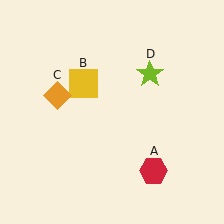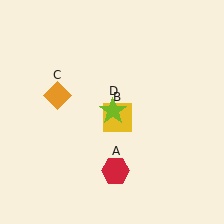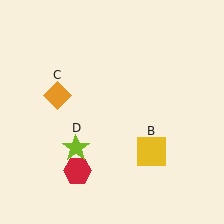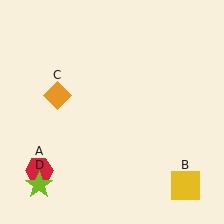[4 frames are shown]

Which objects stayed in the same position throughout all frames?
Orange diamond (object C) remained stationary.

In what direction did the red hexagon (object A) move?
The red hexagon (object A) moved left.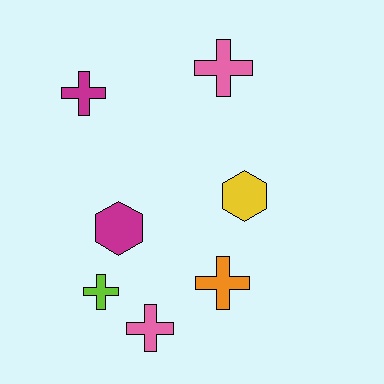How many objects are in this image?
There are 7 objects.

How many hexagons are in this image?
There are 2 hexagons.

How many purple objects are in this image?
There are no purple objects.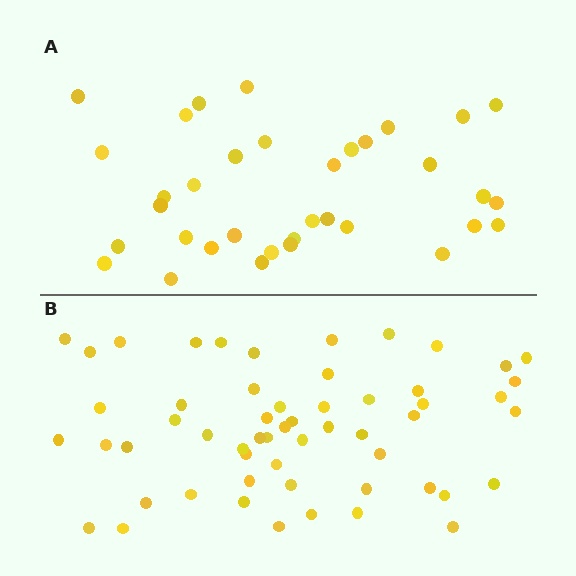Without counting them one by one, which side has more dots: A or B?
Region B (the bottom region) has more dots.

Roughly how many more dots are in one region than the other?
Region B has approximately 20 more dots than region A.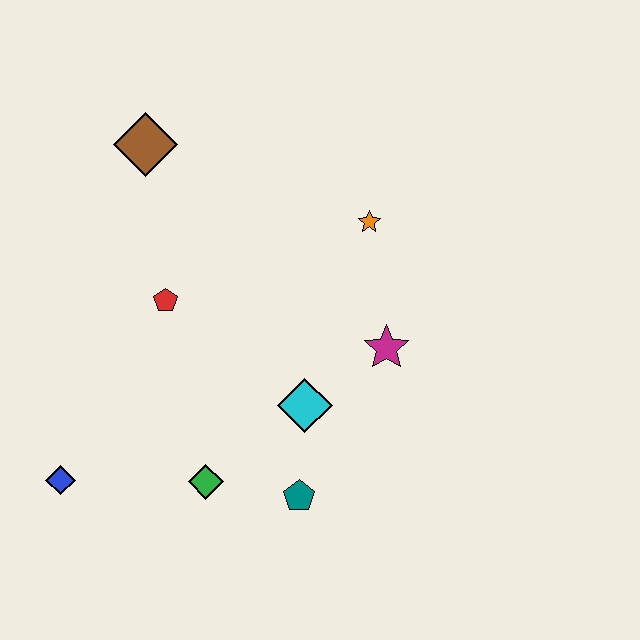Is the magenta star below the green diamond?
No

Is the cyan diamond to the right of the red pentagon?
Yes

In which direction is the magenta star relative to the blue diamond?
The magenta star is to the right of the blue diamond.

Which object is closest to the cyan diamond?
The teal pentagon is closest to the cyan diamond.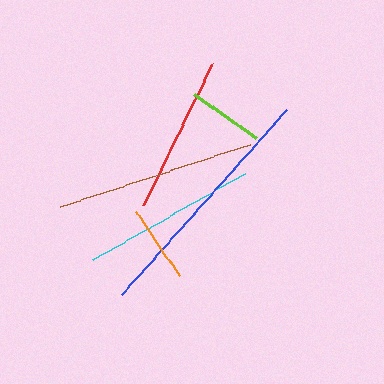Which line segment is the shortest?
The lime line is the shortest at approximately 77 pixels.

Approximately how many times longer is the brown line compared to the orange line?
The brown line is approximately 2.6 times the length of the orange line.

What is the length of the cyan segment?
The cyan segment is approximately 175 pixels long.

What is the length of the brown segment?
The brown segment is approximately 199 pixels long.